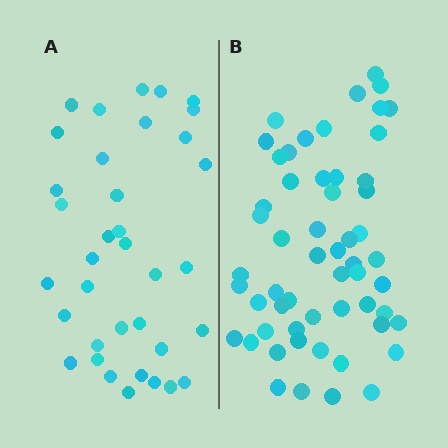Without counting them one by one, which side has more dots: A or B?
Region B (the right region) has more dots.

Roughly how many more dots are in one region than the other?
Region B has approximately 20 more dots than region A.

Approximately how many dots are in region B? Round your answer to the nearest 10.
About 60 dots. (The exact count is 56, which rounds to 60.)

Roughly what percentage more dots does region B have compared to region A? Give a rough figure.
About 55% more.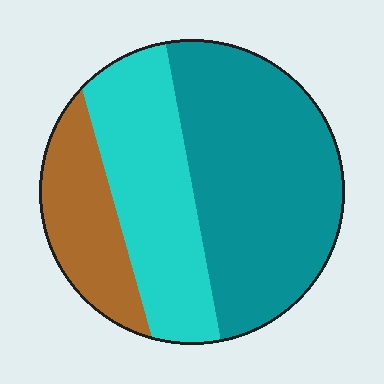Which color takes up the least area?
Brown, at roughly 20%.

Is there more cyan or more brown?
Cyan.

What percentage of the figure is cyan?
Cyan covers roughly 30% of the figure.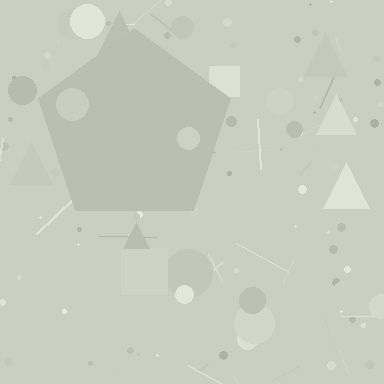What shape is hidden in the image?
A pentagon is hidden in the image.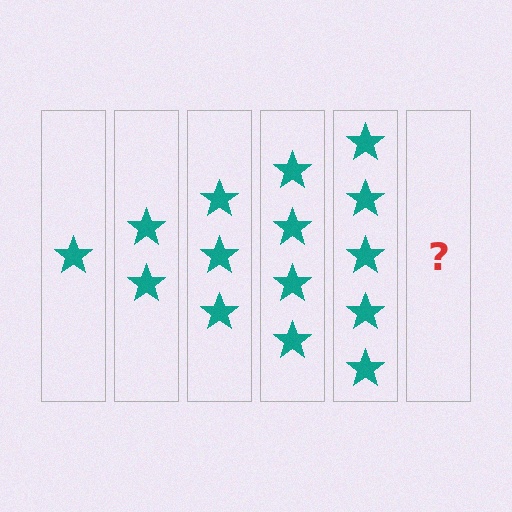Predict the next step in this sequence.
The next step is 6 stars.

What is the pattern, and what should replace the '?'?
The pattern is that each step adds one more star. The '?' should be 6 stars.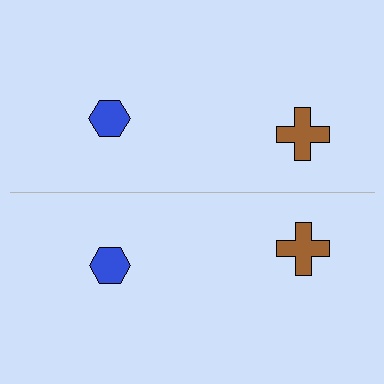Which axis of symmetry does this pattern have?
The pattern has a horizontal axis of symmetry running through the center of the image.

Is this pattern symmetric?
Yes, this pattern has bilateral (reflection) symmetry.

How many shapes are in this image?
There are 4 shapes in this image.